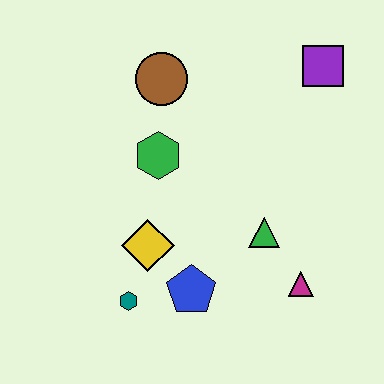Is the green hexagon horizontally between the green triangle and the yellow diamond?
Yes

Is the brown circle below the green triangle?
No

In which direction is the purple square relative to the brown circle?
The purple square is to the right of the brown circle.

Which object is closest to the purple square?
The brown circle is closest to the purple square.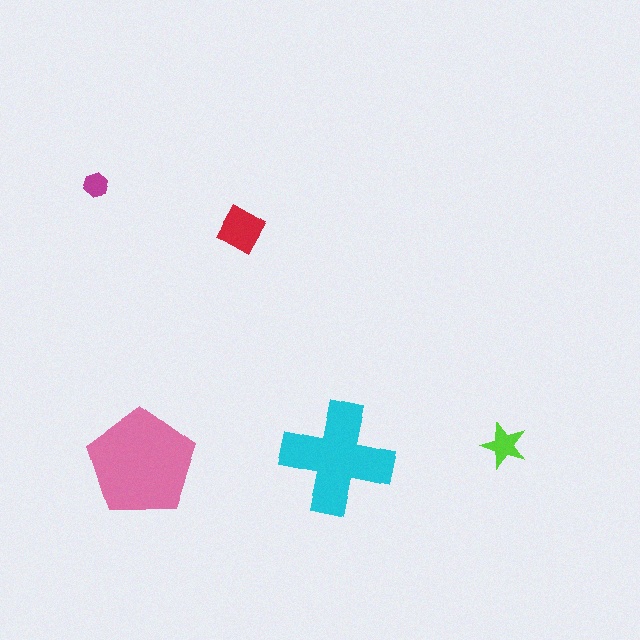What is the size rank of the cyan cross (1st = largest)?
2nd.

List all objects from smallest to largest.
The magenta hexagon, the lime star, the red diamond, the cyan cross, the pink pentagon.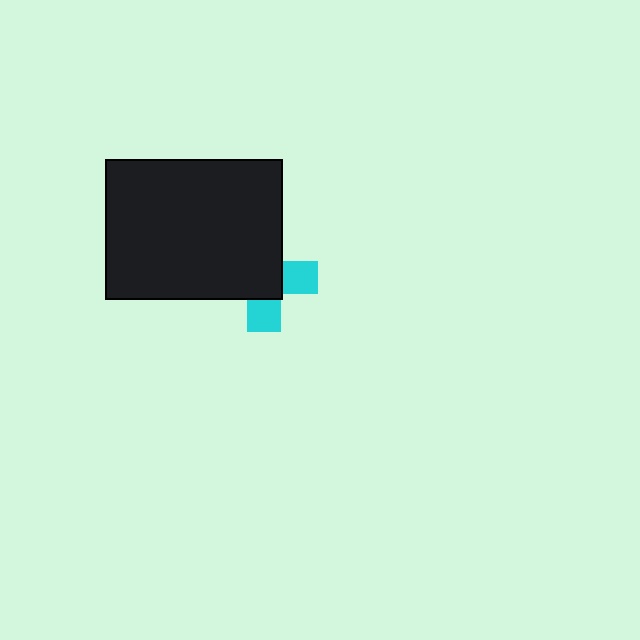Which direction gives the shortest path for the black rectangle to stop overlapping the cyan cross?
Moving toward the upper-left gives the shortest separation.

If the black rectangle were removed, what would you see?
You would see the complete cyan cross.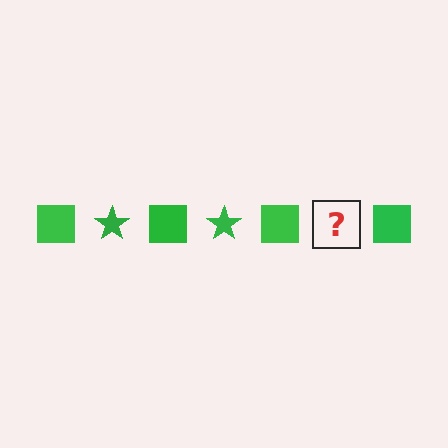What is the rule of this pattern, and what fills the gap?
The rule is that the pattern cycles through square, star shapes in green. The gap should be filled with a green star.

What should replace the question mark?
The question mark should be replaced with a green star.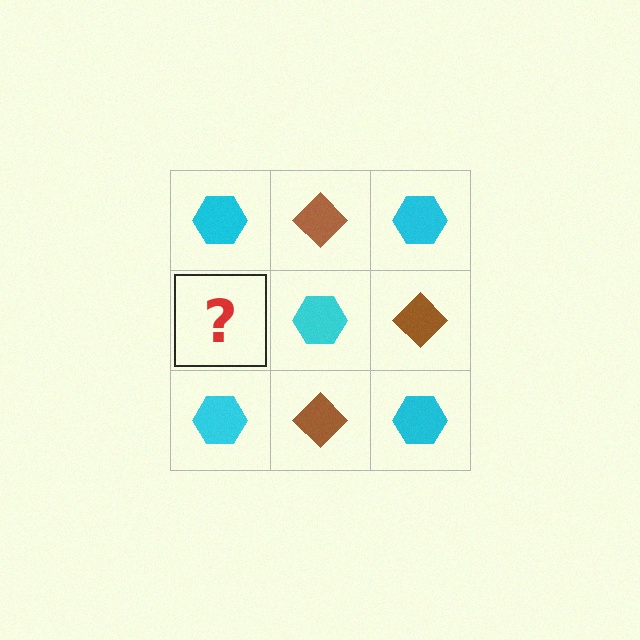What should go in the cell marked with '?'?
The missing cell should contain a brown diamond.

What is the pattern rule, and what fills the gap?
The rule is that it alternates cyan hexagon and brown diamond in a checkerboard pattern. The gap should be filled with a brown diamond.